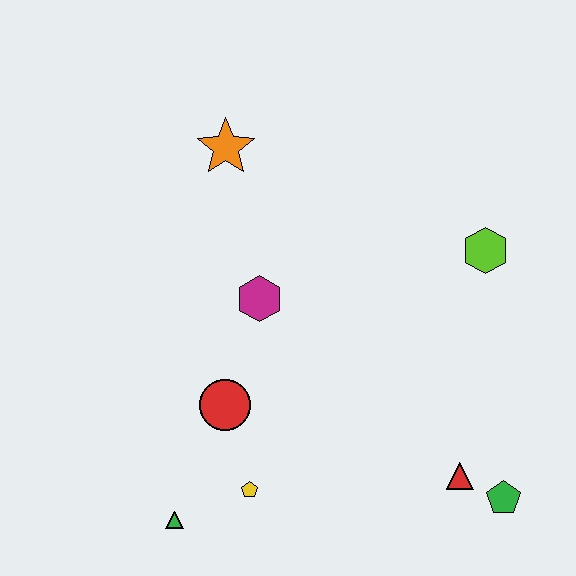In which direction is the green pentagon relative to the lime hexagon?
The green pentagon is below the lime hexagon.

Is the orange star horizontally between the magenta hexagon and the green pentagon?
No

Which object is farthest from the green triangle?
The lime hexagon is farthest from the green triangle.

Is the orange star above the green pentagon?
Yes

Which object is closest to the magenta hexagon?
The red circle is closest to the magenta hexagon.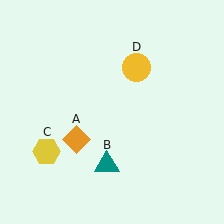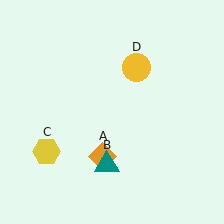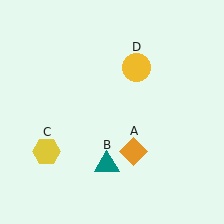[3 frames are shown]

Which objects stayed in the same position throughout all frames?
Teal triangle (object B) and yellow hexagon (object C) and yellow circle (object D) remained stationary.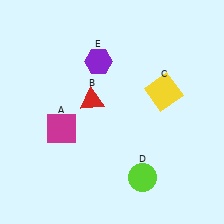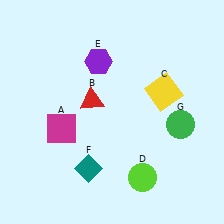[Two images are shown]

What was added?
A teal diamond (F), a green circle (G) were added in Image 2.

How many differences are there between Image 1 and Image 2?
There are 2 differences between the two images.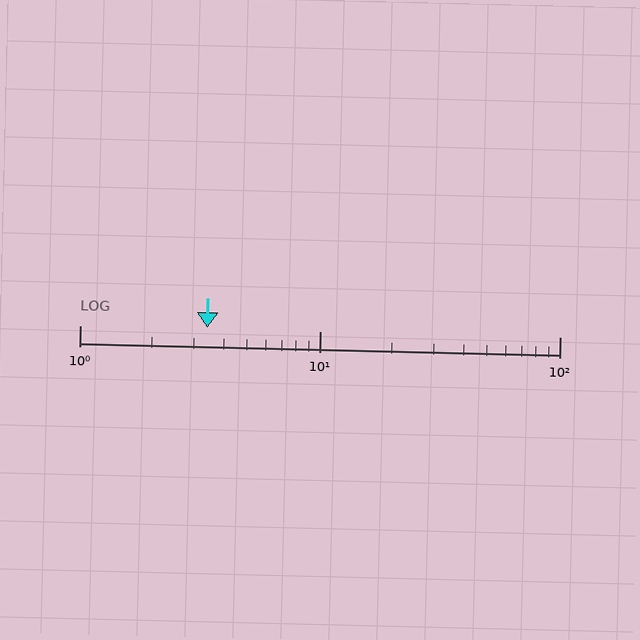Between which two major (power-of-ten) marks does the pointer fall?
The pointer is between 1 and 10.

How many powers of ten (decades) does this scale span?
The scale spans 2 decades, from 1 to 100.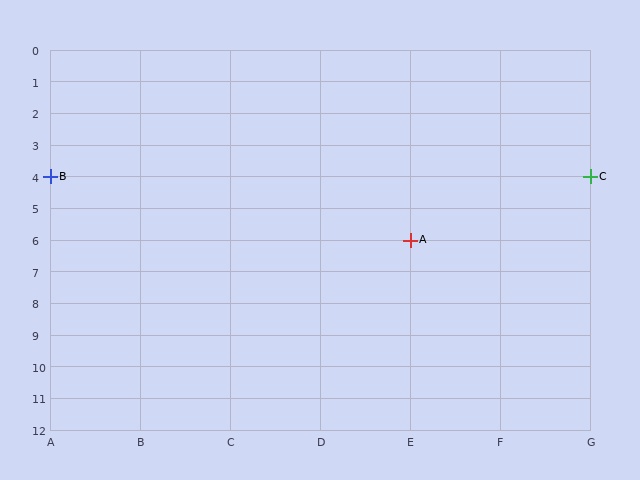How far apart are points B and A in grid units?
Points B and A are 4 columns and 2 rows apart (about 4.5 grid units diagonally).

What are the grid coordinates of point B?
Point B is at grid coordinates (A, 4).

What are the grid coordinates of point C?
Point C is at grid coordinates (G, 4).